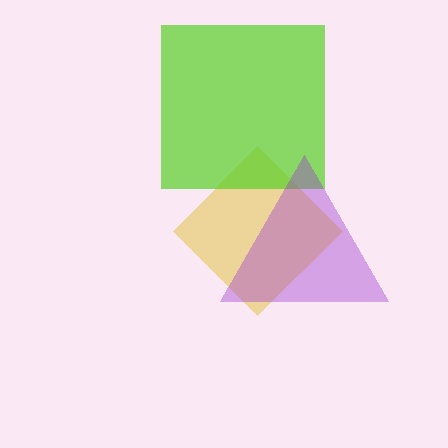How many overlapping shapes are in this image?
There are 3 overlapping shapes in the image.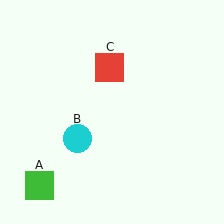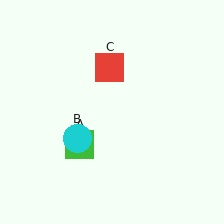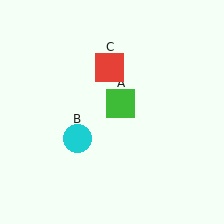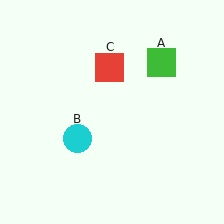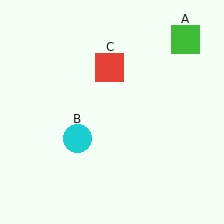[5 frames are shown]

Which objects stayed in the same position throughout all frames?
Cyan circle (object B) and red square (object C) remained stationary.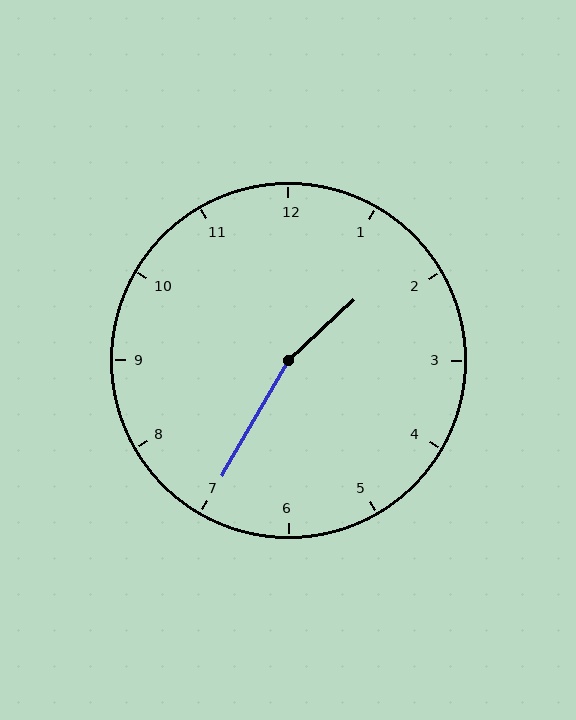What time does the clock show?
1:35.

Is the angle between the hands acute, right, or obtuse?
It is obtuse.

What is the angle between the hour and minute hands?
Approximately 162 degrees.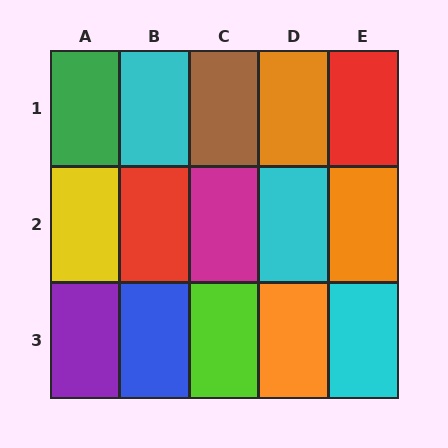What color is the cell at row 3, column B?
Blue.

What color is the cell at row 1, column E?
Red.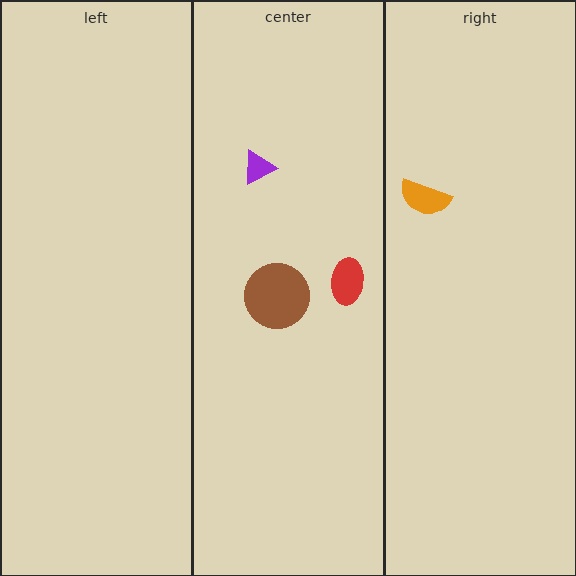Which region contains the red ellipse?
The center region.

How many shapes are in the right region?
1.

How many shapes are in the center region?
3.